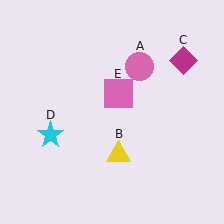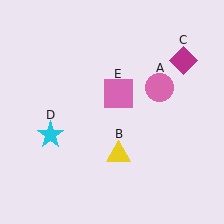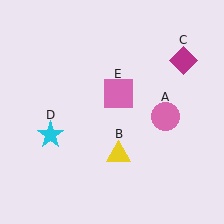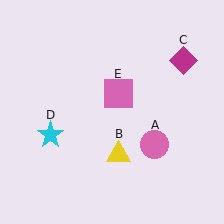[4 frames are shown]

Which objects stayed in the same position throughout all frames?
Yellow triangle (object B) and magenta diamond (object C) and cyan star (object D) and pink square (object E) remained stationary.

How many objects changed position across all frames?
1 object changed position: pink circle (object A).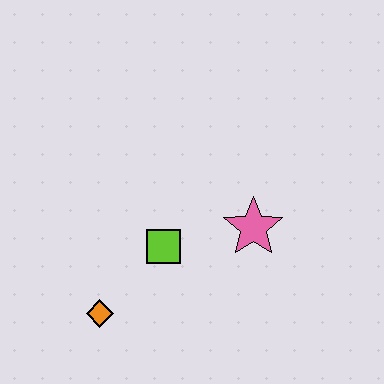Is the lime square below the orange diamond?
No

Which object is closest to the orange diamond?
The lime square is closest to the orange diamond.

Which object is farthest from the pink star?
The orange diamond is farthest from the pink star.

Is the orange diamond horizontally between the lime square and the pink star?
No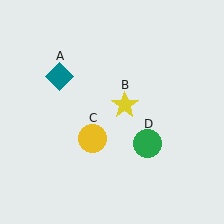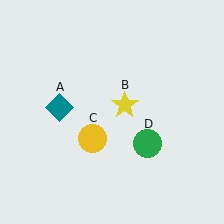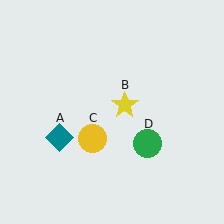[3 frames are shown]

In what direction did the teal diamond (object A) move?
The teal diamond (object A) moved down.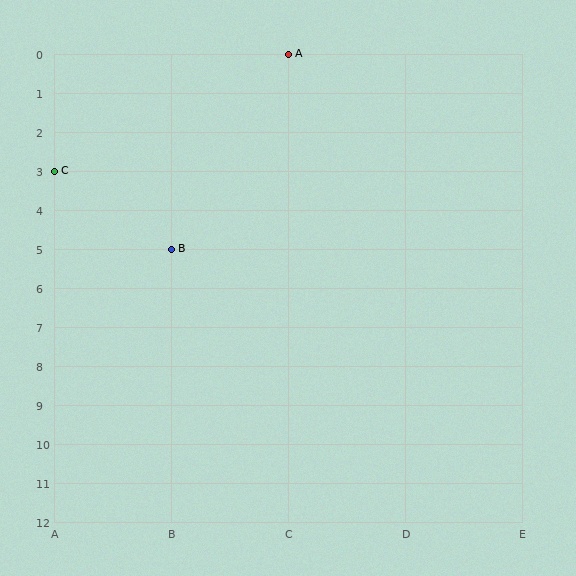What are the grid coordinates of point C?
Point C is at grid coordinates (A, 3).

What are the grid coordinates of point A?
Point A is at grid coordinates (C, 0).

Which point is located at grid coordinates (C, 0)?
Point A is at (C, 0).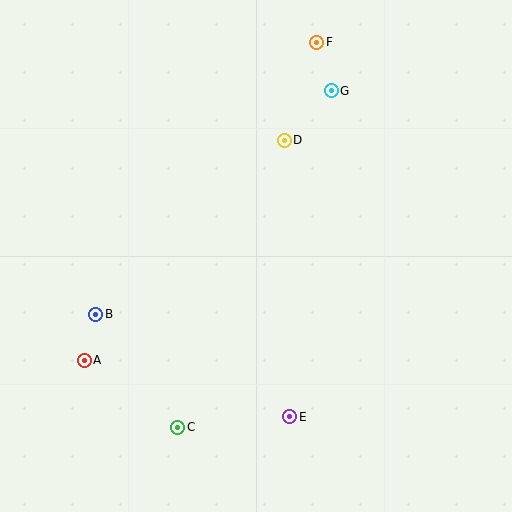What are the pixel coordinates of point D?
Point D is at (284, 140).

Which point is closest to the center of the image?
Point D at (284, 140) is closest to the center.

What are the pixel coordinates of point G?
Point G is at (331, 91).